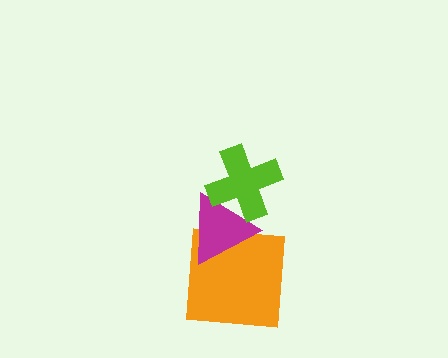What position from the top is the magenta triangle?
The magenta triangle is 2nd from the top.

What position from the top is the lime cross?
The lime cross is 1st from the top.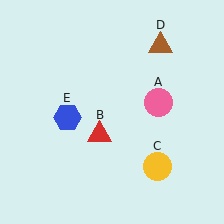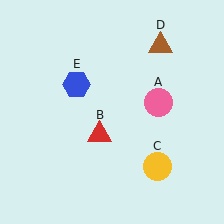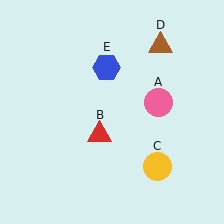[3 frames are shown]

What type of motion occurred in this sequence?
The blue hexagon (object E) rotated clockwise around the center of the scene.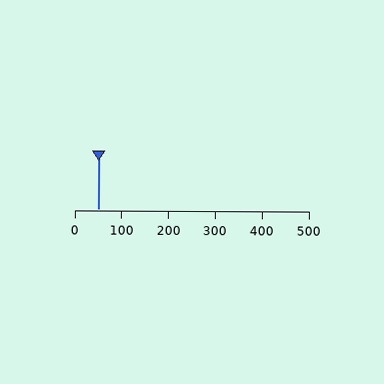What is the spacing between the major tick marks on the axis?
The major ticks are spaced 100 apart.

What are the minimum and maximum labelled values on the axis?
The axis runs from 0 to 500.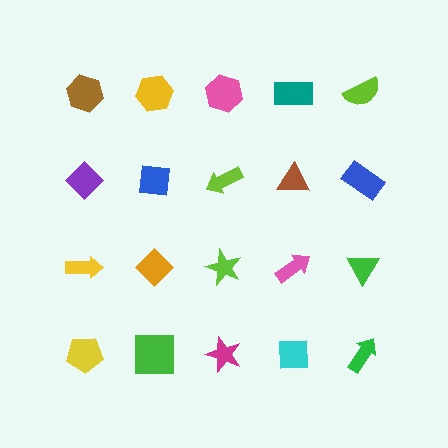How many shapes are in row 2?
5 shapes.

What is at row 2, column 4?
A brown triangle.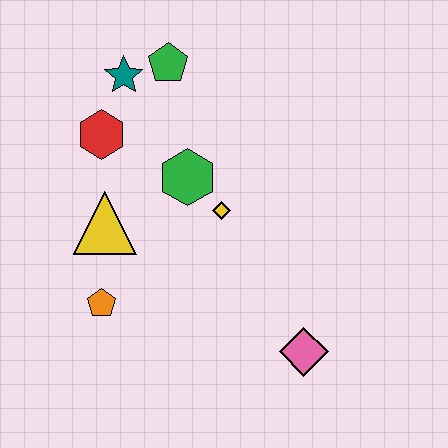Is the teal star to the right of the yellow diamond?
No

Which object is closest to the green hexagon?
The yellow diamond is closest to the green hexagon.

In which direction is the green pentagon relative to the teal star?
The green pentagon is to the right of the teal star.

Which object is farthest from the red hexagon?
The pink diamond is farthest from the red hexagon.